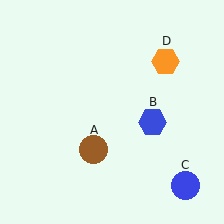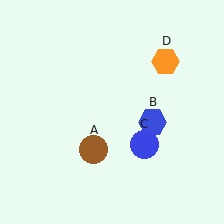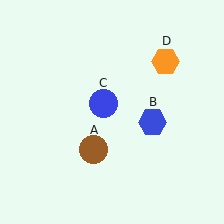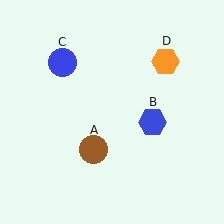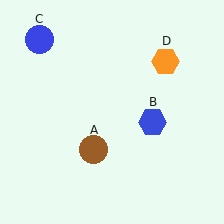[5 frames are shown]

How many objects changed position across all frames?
1 object changed position: blue circle (object C).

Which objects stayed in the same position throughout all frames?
Brown circle (object A) and blue hexagon (object B) and orange hexagon (object D) remained stationary.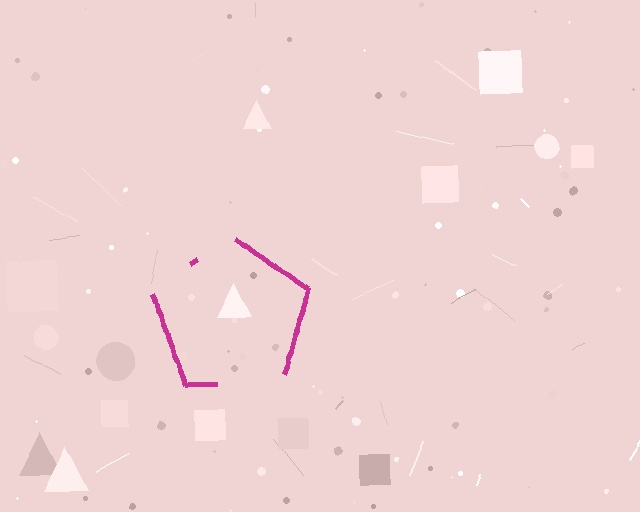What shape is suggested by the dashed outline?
The dashed outline suggests a pentagon.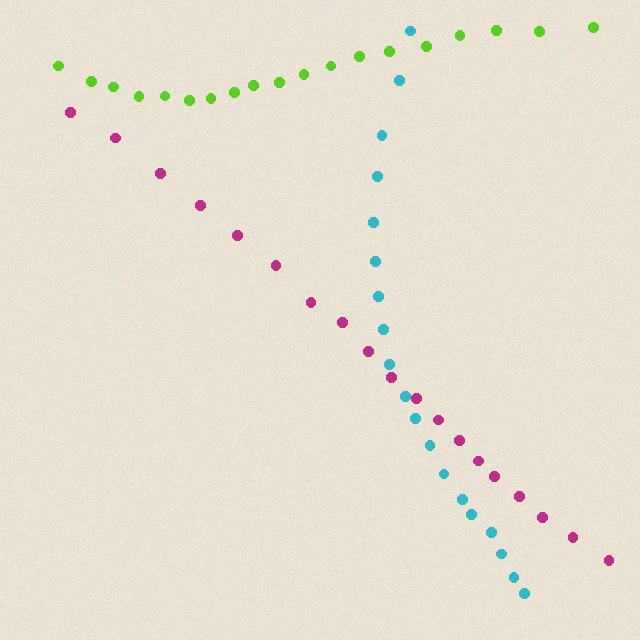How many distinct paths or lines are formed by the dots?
There are 3 distinct paths.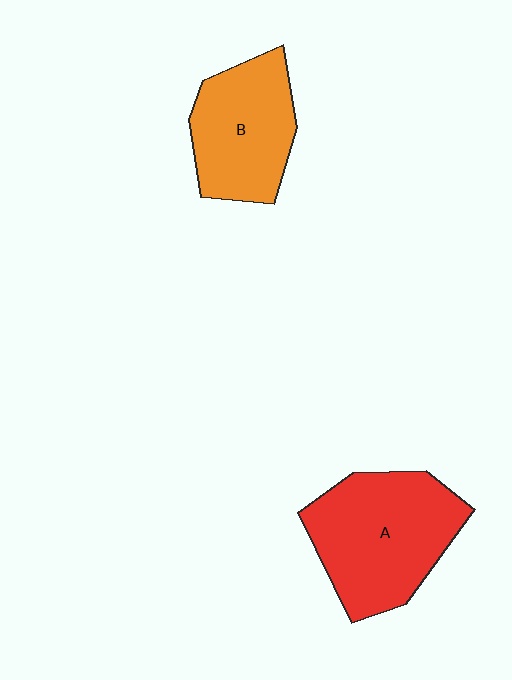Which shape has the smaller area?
Shape B (orange).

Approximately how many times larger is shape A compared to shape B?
Approximately 1.3 times.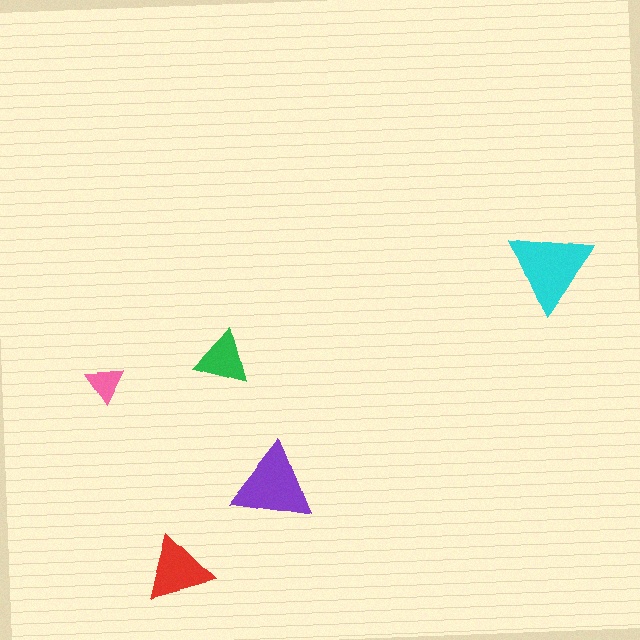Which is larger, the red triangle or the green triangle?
The red one.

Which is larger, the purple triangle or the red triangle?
The purple one.